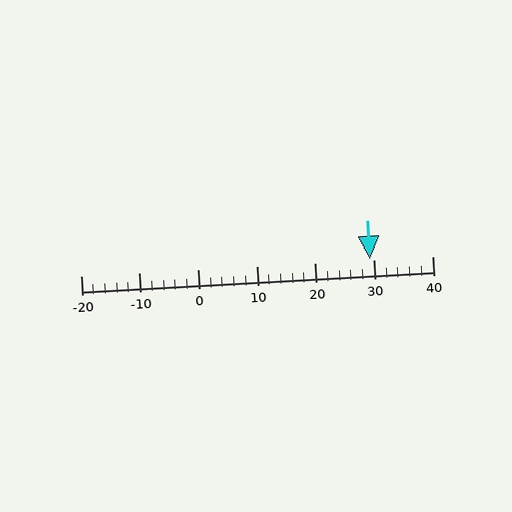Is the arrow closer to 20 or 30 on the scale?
The arrow is closer to 30.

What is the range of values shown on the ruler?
The ruler shows values from -20 to 40.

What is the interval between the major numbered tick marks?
The major tick marks are spaced 10 units apart.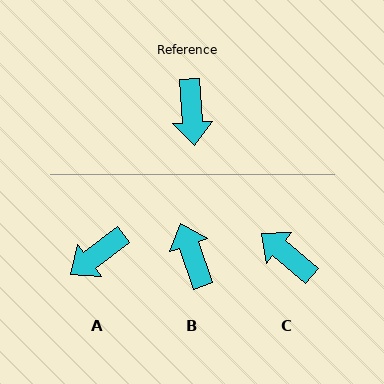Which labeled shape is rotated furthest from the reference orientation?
B, about 164 degrees away.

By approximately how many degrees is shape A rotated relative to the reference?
Approximately 56 degrees clockwise.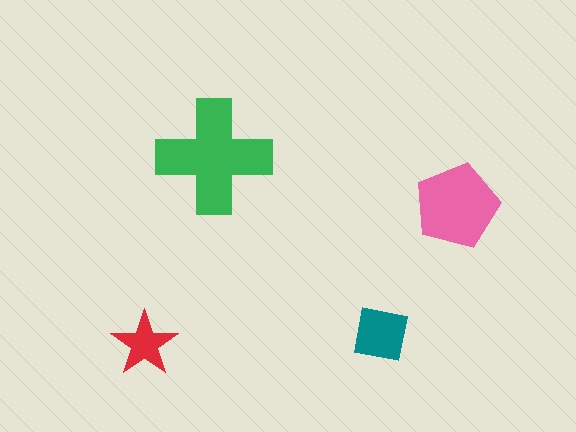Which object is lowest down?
The red star is bottommost.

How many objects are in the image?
There are 4 objects in the image.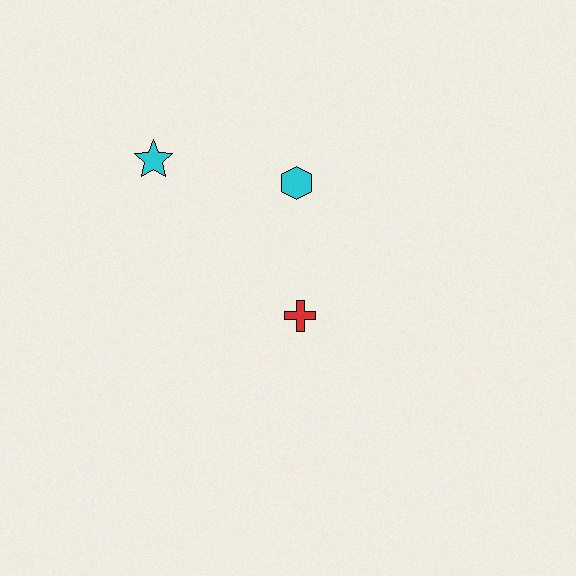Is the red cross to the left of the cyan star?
No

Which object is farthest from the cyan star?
The red cross is farthest from the cyan star.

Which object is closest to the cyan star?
The cyan hexagon is closest to the cyan star.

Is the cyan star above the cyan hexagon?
Yes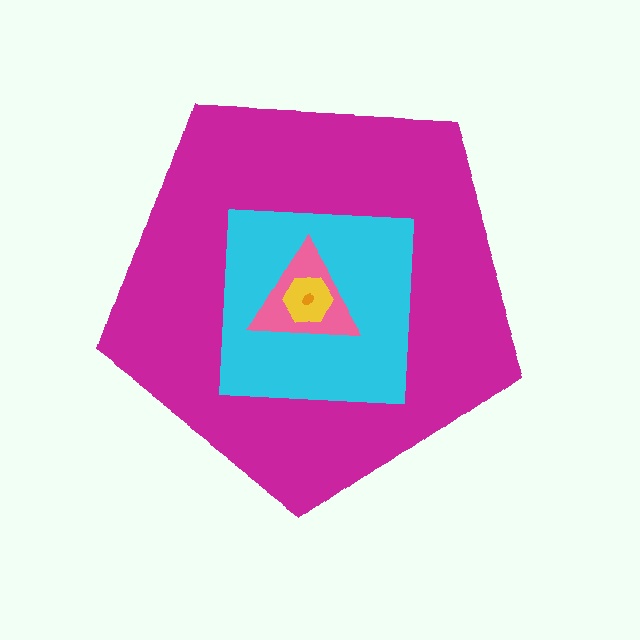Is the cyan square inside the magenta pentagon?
Yes.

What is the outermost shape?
The magenta pentagon.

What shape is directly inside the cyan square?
The pink triangle.